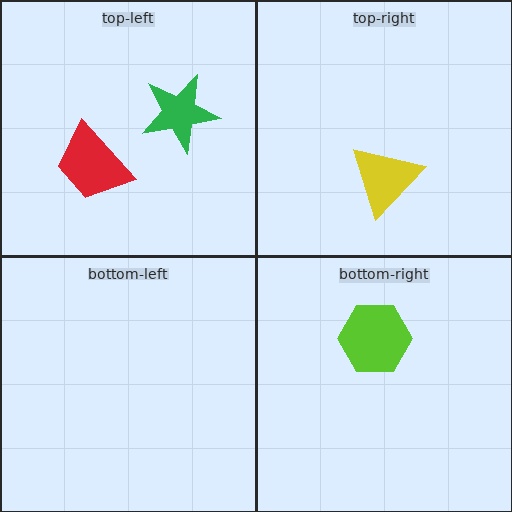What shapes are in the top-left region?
The red trapezoid, the green star.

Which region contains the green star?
The top-left region.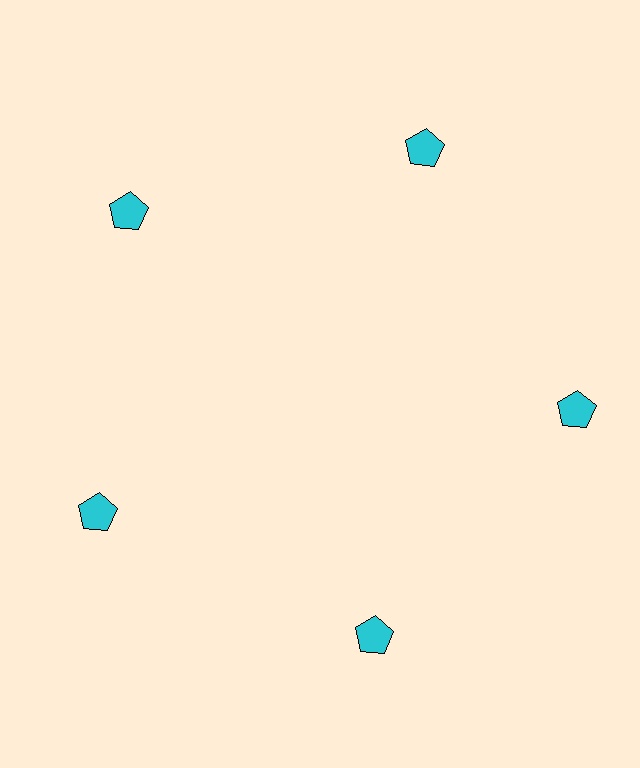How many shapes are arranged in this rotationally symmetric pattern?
There are 5 shapes, arranged in 5 groups of 1.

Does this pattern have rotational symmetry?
Yes, this pattern has 5-fold rotational symmetry. It looks the same after rotating 72 degrees around the center.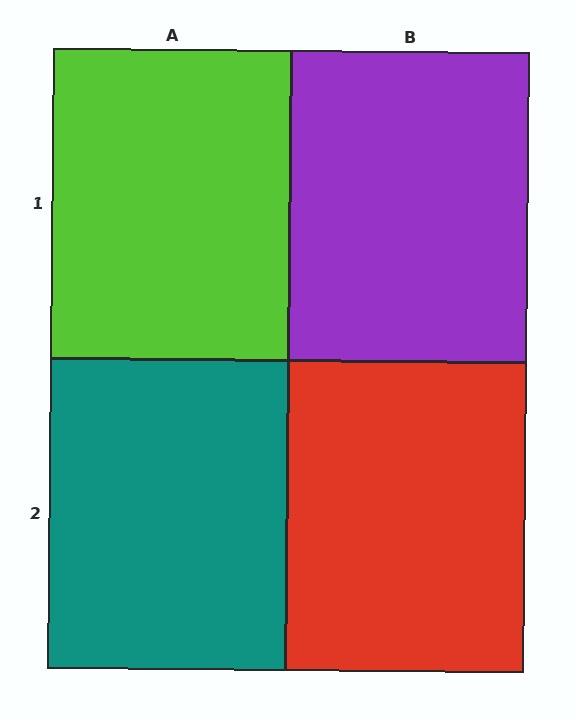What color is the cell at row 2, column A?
Teal.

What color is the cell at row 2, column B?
Red.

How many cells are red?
1 cell is red.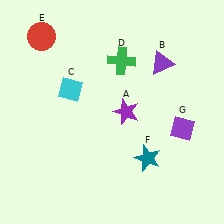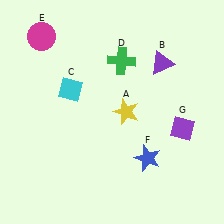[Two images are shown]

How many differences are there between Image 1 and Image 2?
There are 3 differences between the two images.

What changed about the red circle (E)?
In Image 1, E is red. In Image 2, it changed to magenta.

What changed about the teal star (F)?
In Image 1, F is teal. In Image 2, it changed to blue.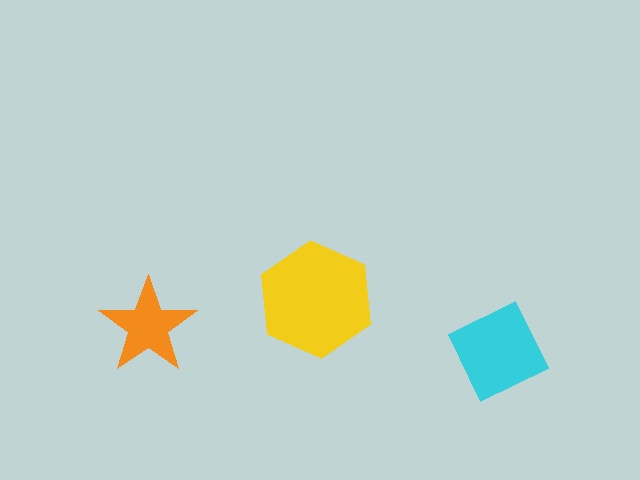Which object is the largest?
The yellow hexagon.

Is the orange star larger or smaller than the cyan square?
Smaller.